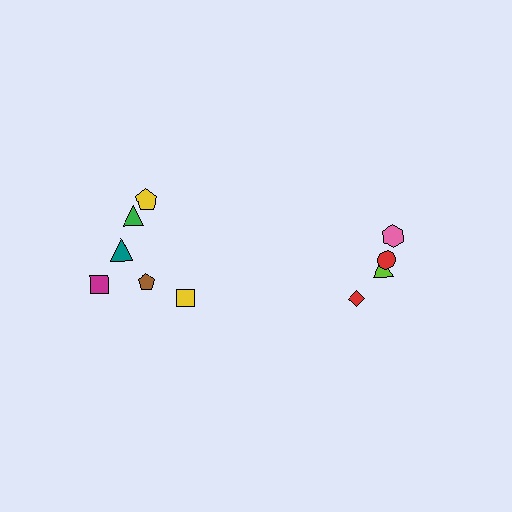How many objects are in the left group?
There are 6 objects.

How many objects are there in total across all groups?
There are 10 objects.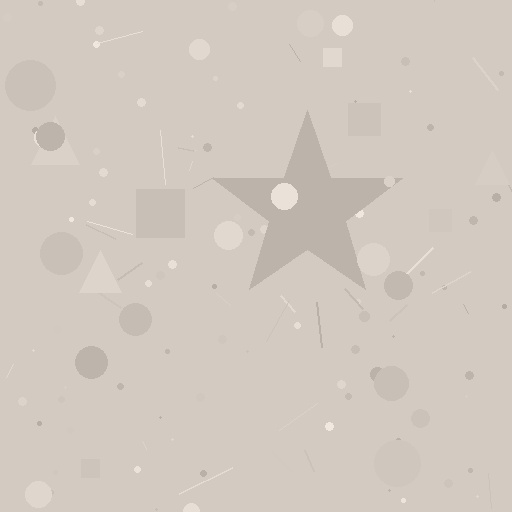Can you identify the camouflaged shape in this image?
The camouflaged shape is a star.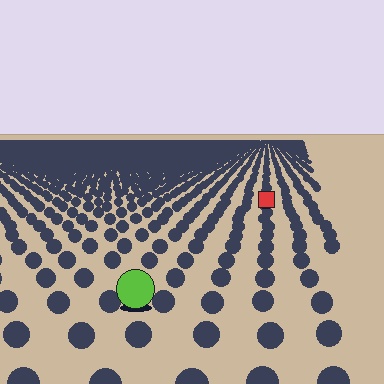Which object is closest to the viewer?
The lime circle is closest. The texture marks near it are larger and more spread out.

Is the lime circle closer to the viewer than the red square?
Yes. The lime circle is closer — you can tell from the texture gradient: the ground texture is coarser near it.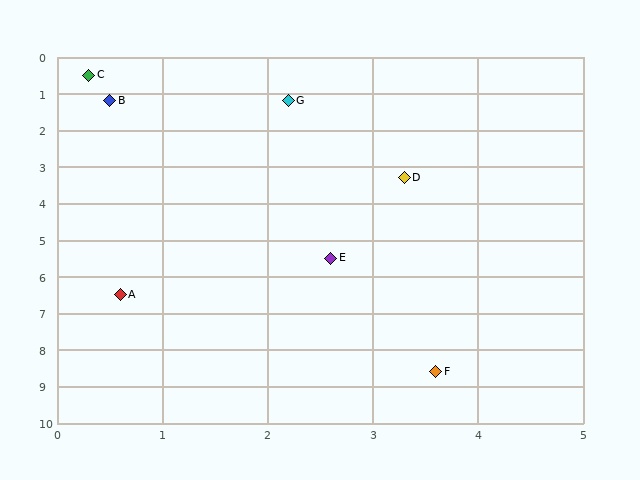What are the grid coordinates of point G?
Point G is at approximately (2.2, 1.2).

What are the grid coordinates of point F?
Point F is at approximately (3.6, 8.6).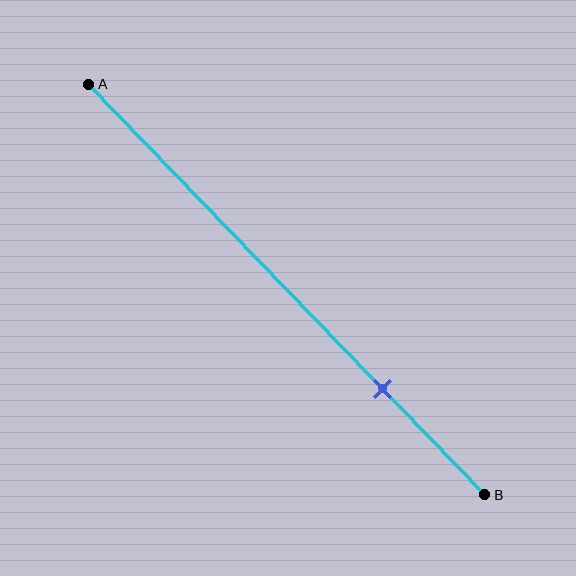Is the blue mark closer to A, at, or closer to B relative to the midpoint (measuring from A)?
The blue mark is closer to point B than the midpoint of segment AB.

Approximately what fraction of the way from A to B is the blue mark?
The blue mark is approximately 75% of the way from A to B.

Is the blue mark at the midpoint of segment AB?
No, the mark is at about 75% from A, not at the 50% midpoint.